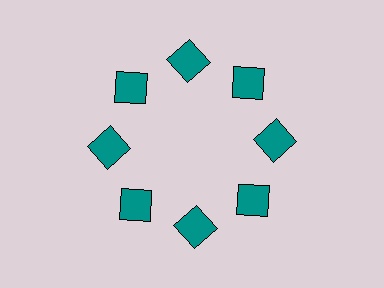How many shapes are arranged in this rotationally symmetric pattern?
There are 8 shapes, arranged in 8 groups of 1.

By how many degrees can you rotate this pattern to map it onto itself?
The pattern maps onto itself every 45 degrees of rotation.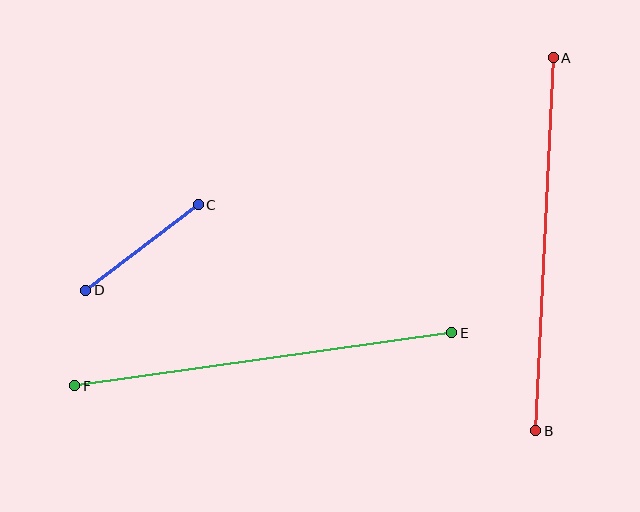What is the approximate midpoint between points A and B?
The midpoint is at approximately (544, 244) pixels.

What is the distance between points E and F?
The distance is approximately 380 pixels.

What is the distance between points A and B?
The distance is approximately 374 pixels.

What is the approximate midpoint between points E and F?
The midpoint is at approximately (263, 359) pixels.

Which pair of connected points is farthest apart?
Points E and F are farthest apart.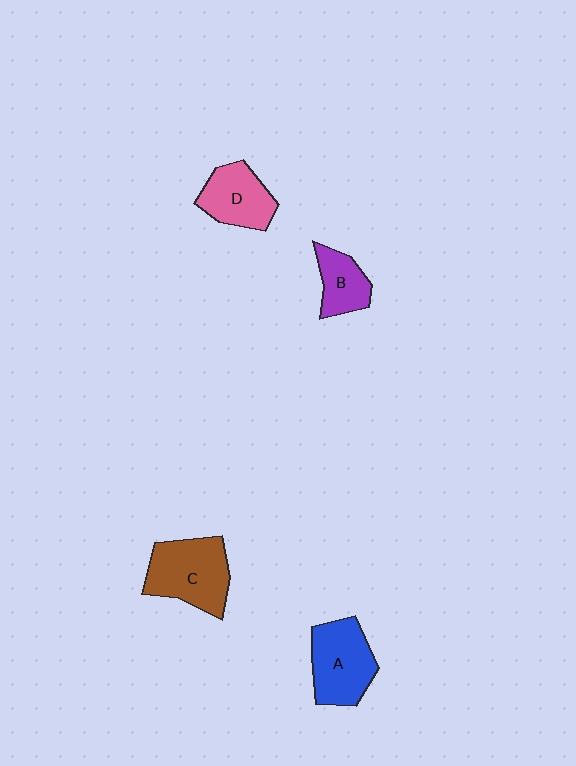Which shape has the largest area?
Shape C (brown).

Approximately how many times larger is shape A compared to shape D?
Approximately 1.2 times.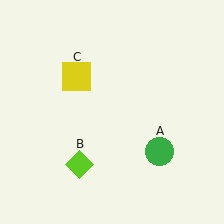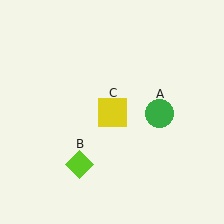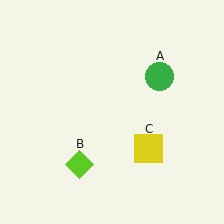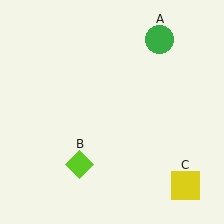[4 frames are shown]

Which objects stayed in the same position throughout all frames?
Lime diamond (object B) remained stationary.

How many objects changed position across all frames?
2 objects changed position: green circle (object A), yellow square (object C).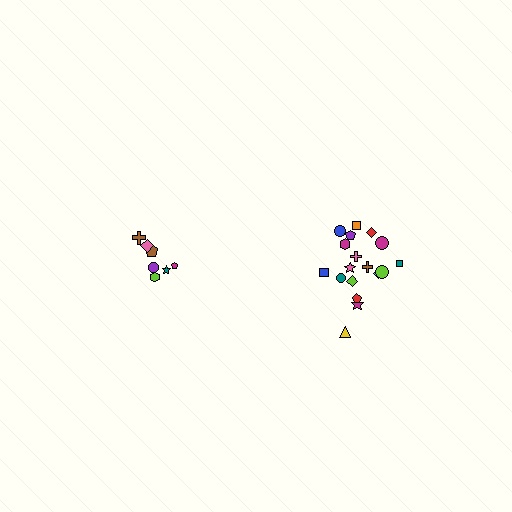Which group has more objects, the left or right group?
The right group.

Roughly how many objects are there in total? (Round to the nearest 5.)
Roughly 25 objects in total.